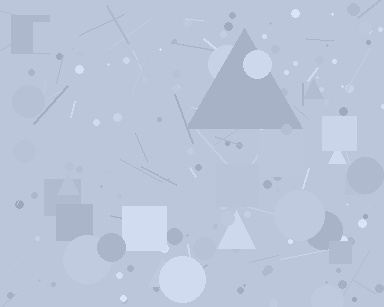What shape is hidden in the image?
A triangle is hidden in the image.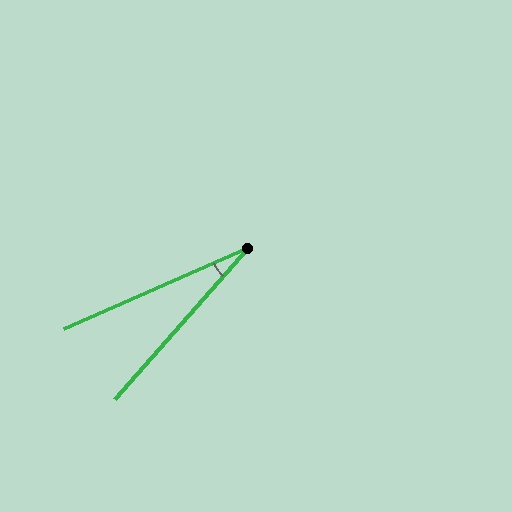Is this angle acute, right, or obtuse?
It is acute.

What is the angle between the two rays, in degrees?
Approximately 25 degrees.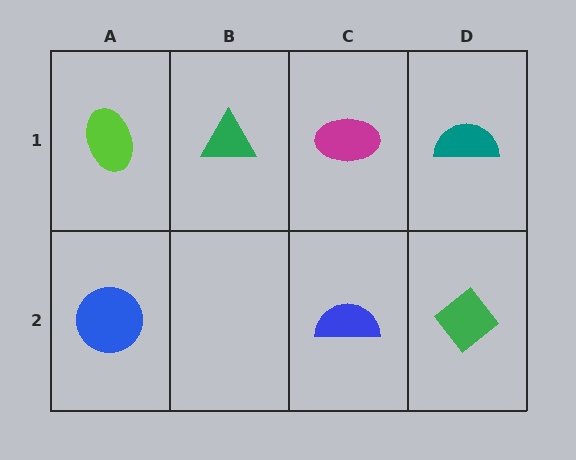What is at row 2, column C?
A blue semicircle.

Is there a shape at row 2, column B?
No, that cell is empty.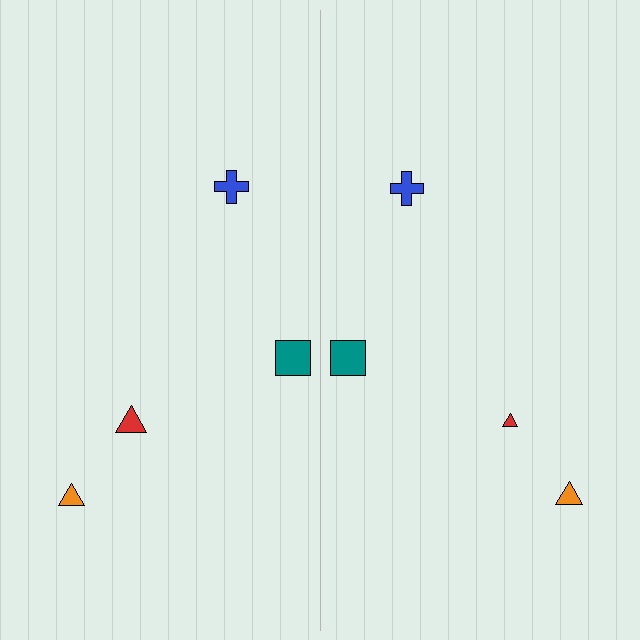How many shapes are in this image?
There are 8 shapes in this image.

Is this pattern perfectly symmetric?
No, the pattern is not perfectly symmetric. The red triangle on the right side has a different size than its mirror counterpart.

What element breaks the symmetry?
The red triangle on the right side has a different size than its mirror counterpart.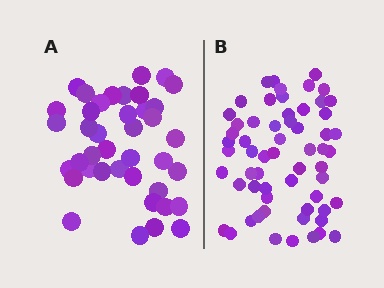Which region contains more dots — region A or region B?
Region B (the right region) has more dots.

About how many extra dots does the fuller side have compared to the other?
Region B has approximately 20 more dots than region A.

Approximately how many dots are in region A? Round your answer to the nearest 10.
About 40 dots.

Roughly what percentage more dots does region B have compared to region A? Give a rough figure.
About 50% more.